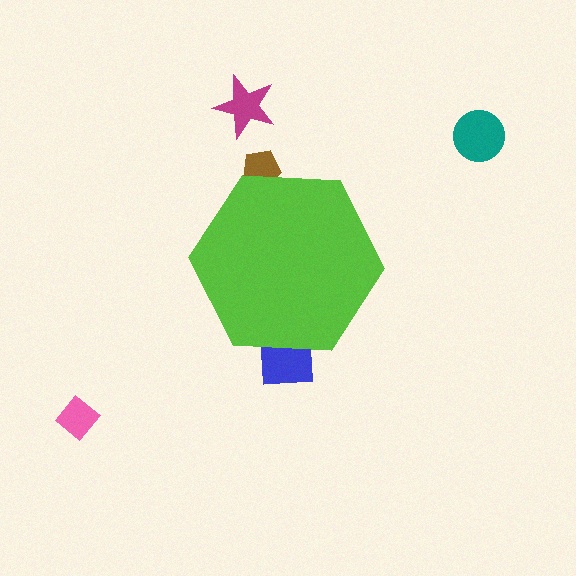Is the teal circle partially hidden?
No, the teal circle is fully visible.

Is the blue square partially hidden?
Yes, the blue square is partially hidden behind the lime hexagon.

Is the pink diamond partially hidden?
No, the pink diamond is fully visible.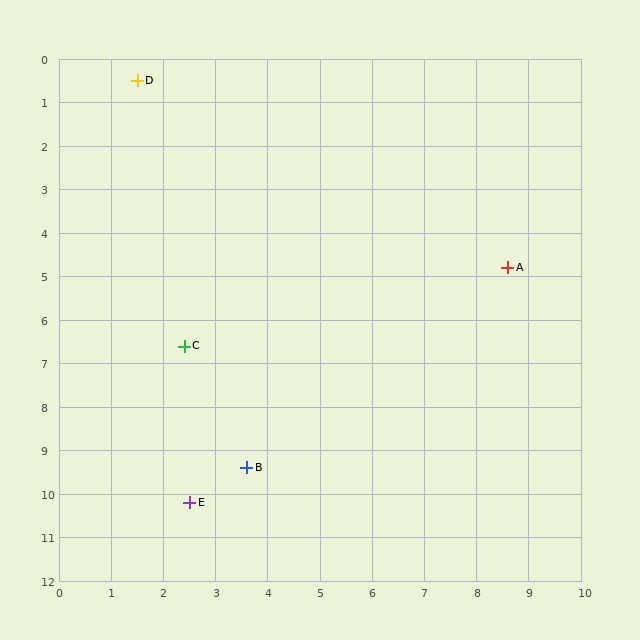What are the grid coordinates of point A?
Point A is at approximately (8.6, 4.8).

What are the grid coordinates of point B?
Point B is at approximately (3.6, 9.4).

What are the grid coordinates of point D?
Point D is at approximately (1.5, 0.5).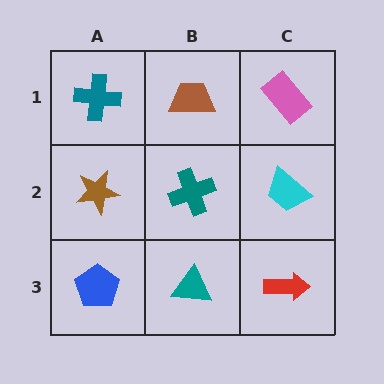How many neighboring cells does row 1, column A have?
2.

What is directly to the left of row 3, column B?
A blue pentagon.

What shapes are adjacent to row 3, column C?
A cyan trapezoid (row 2, column C), a teal triangle (row 3, column B).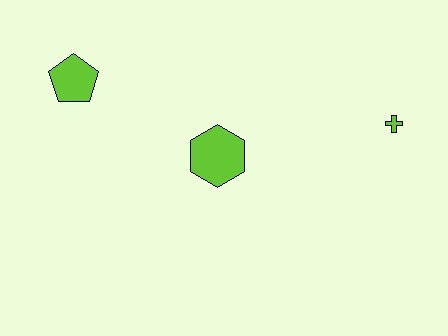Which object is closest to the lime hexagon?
The lime pentagon is closest to the lime hexagon.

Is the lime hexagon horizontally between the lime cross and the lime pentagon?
Yes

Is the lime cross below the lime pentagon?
Yes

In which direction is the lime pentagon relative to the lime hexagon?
The lime pentagon is to the left of the lime hexagon.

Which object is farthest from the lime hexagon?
The lime cross is farthest from the lime hexagon.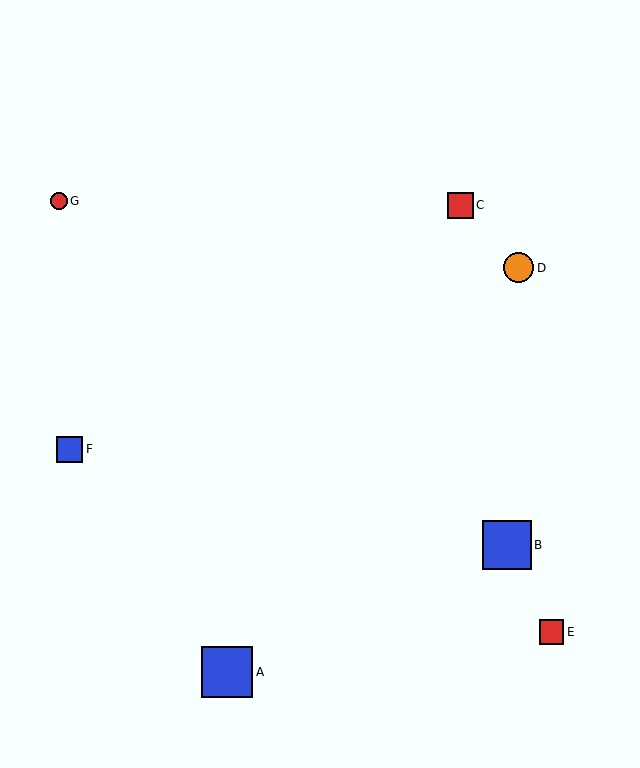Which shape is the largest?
The blue square (labeled A) is the largest.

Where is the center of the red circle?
The center of the red circle is at (59, 201).